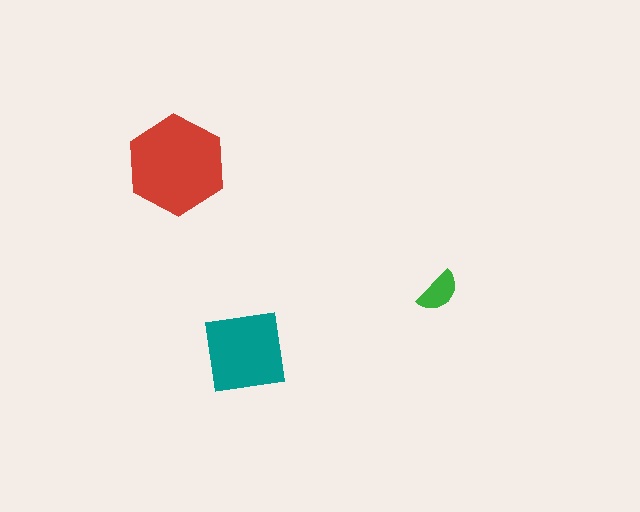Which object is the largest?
The red hexagon.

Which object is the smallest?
The green semicircle.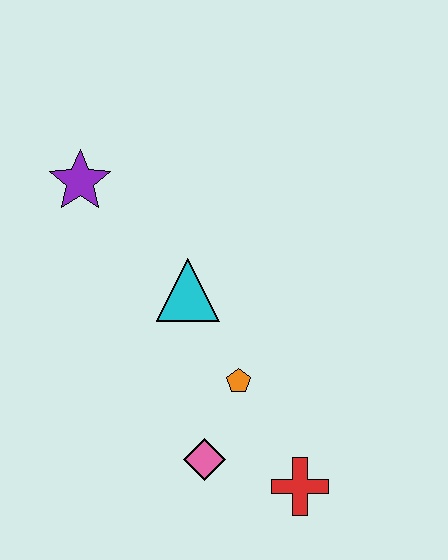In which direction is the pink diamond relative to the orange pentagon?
The pink diamond is below the orange pentagon.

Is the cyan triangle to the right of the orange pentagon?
No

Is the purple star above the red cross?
Yes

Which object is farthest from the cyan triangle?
The red cross is farthest from the cyan triangle.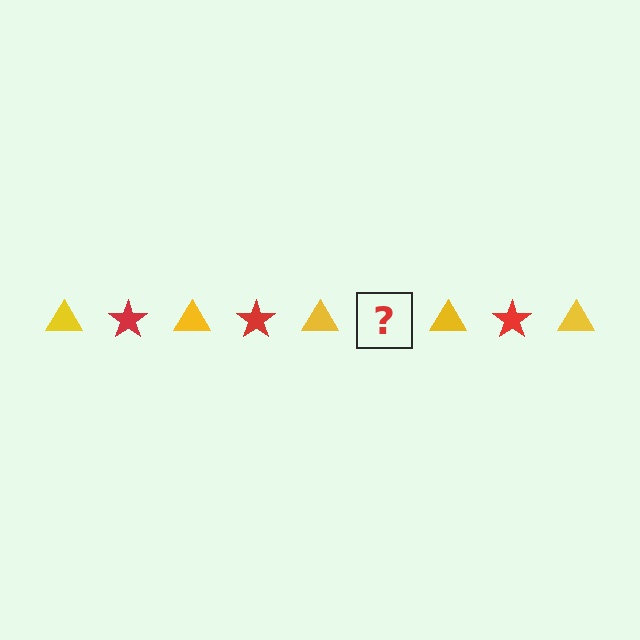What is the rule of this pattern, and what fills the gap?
The rule is that the pattern alternates between yellow triangle and red star. The gap should be filled with a red star.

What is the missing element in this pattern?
The missing element is a red star.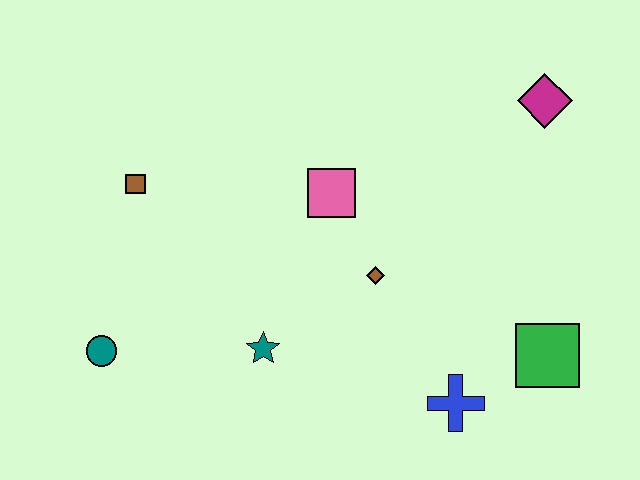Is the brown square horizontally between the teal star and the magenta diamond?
No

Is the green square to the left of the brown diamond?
No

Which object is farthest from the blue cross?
The brown square is farthest from the blue cross.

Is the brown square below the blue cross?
No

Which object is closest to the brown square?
The teal circle is closest to the brown square.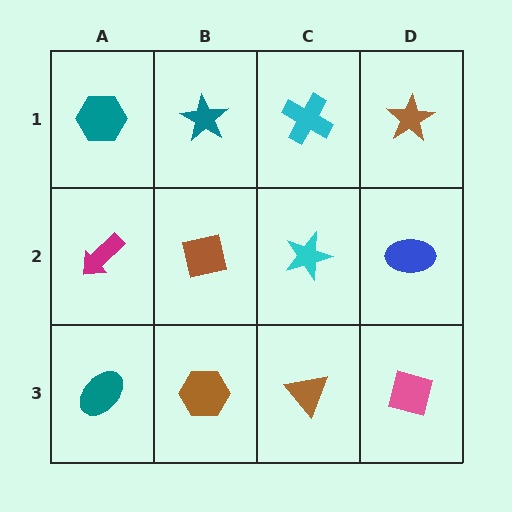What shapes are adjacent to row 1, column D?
A blue ellipse (row 2, column D), a cyan cross (row 1, column C).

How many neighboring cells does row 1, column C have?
3.